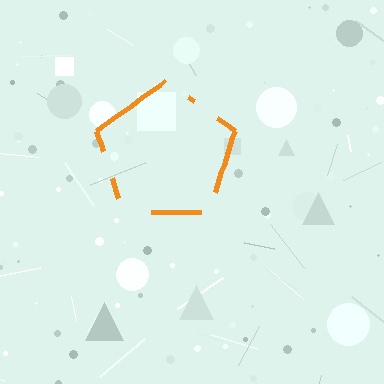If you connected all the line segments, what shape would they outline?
They would outline a pentagon.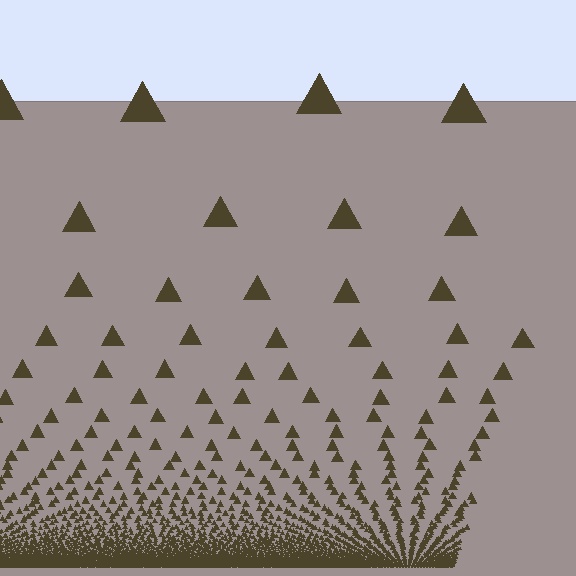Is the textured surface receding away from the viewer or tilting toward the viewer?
The surface appears to tilt toward the viewer. Texture elements get larger and sparser toward the top.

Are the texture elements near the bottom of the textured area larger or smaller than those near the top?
Smaller. The gradient is inverted — elements near the bottom are smaller and denser.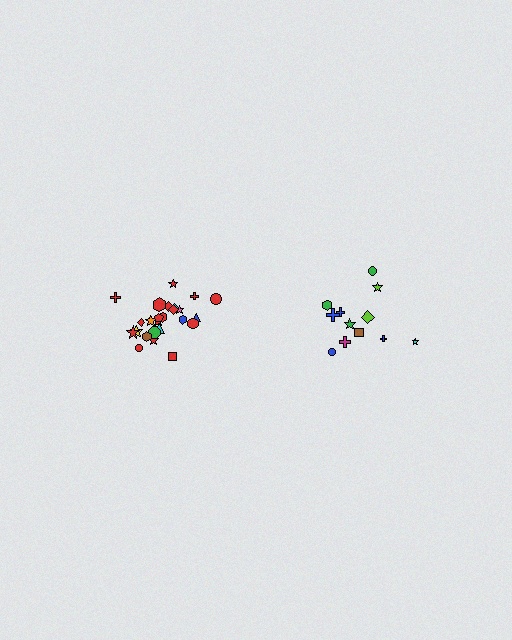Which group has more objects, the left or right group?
The left group.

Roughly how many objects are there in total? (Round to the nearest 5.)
Roughly 35 objects in total.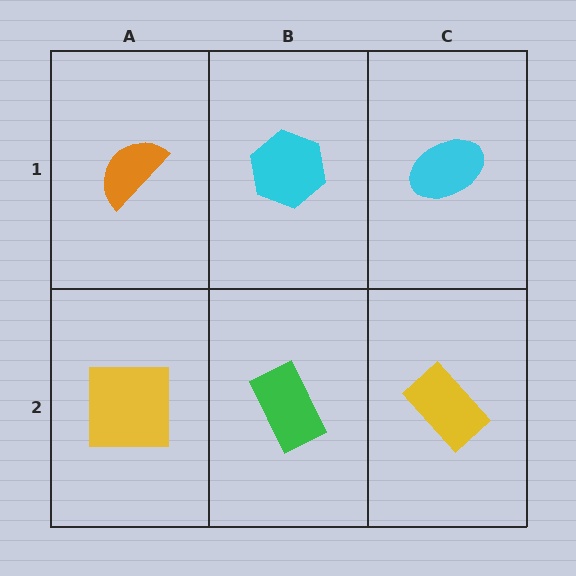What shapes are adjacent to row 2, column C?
A cyan ellipse (row 1, column C), a green rectangle (row 2, column B).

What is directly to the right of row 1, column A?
A cyan hexagon.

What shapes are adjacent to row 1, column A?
A yellow square (row 2, column A), a cyan hexagon (row 1, column B).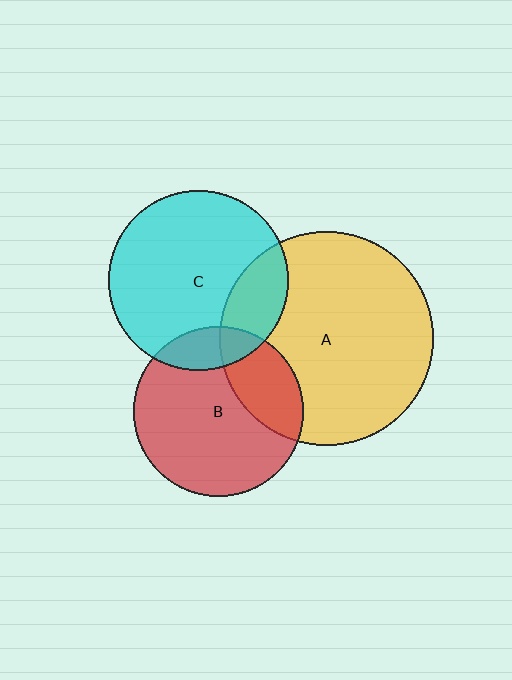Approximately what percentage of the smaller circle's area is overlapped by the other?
Approximately 15%.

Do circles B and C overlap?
Yes.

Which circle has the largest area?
Circle A (yellow).